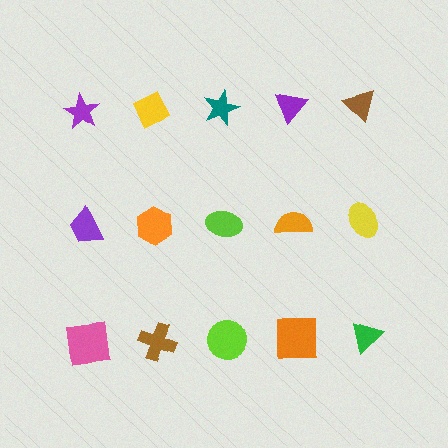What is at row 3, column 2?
A brown cross.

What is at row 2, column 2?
An orange hexagon.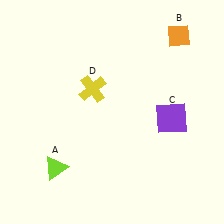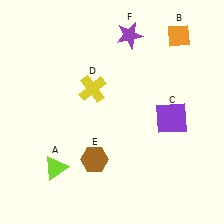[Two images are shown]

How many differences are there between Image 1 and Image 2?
There are 2 differences between the two images.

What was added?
A brown hexagon (E), a purple star (F) were added in Image 2.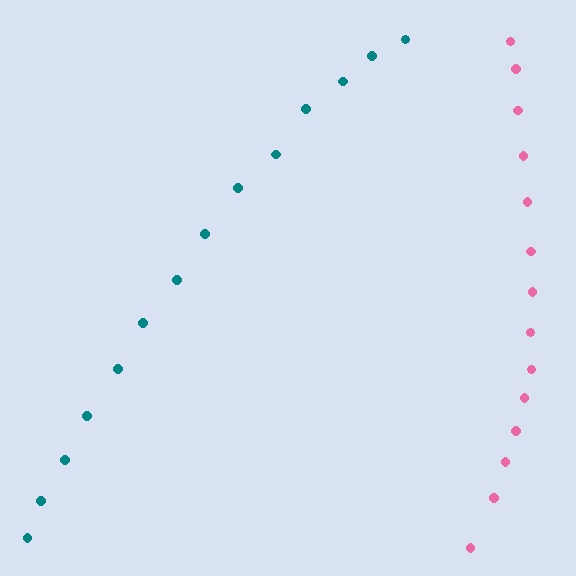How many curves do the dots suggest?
There are 2 distinct paths.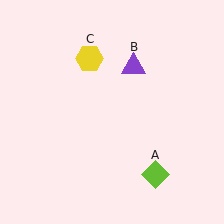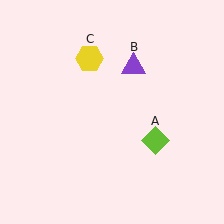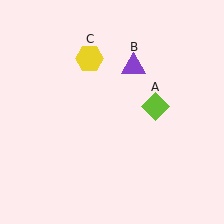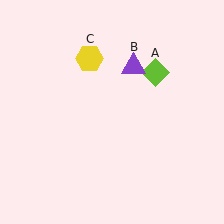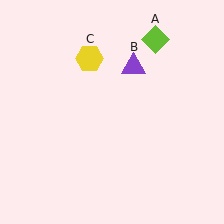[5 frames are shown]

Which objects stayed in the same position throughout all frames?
Purple triangle (object B) and yellow hexagon (object C) remained stationary.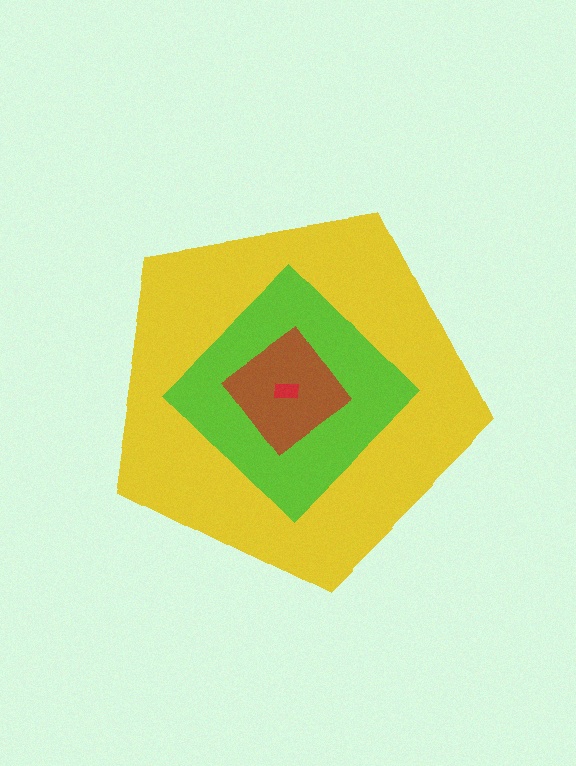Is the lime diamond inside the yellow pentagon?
Yes.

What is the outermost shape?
The yellow pentagon.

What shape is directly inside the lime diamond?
The brown diamond.